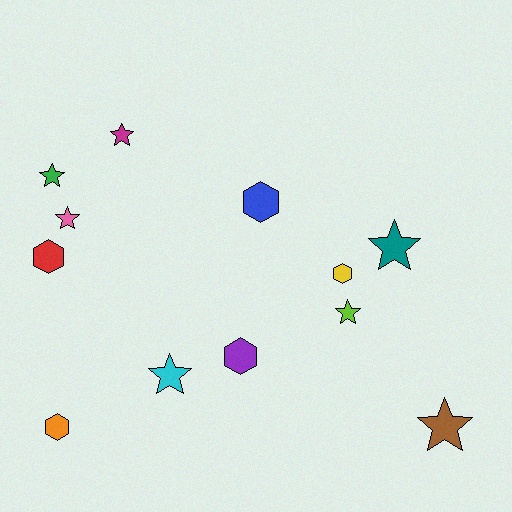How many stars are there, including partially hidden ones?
There are 7 stars.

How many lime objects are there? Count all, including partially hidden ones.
There is 1 lime object.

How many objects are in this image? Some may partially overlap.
There are 12 objects.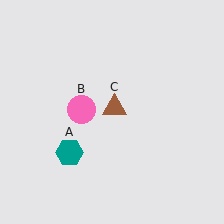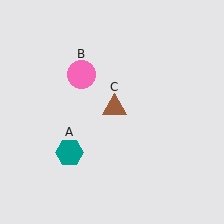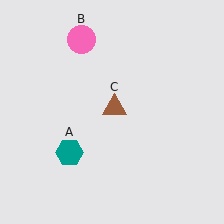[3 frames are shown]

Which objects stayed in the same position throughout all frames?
Teal hexagon (object A) and brown triangle (object C) remained stationary.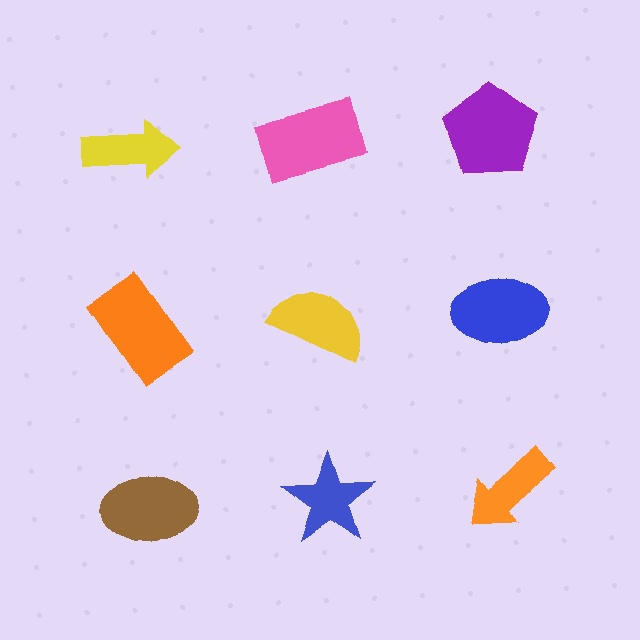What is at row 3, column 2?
A blue star.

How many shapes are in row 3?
3 shapes.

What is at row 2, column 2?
A yellow semicircle.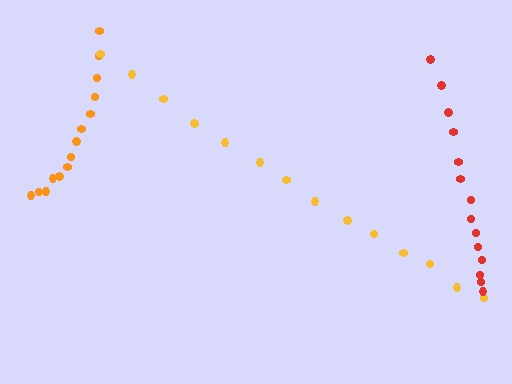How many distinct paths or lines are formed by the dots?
There are 3 distinct paths.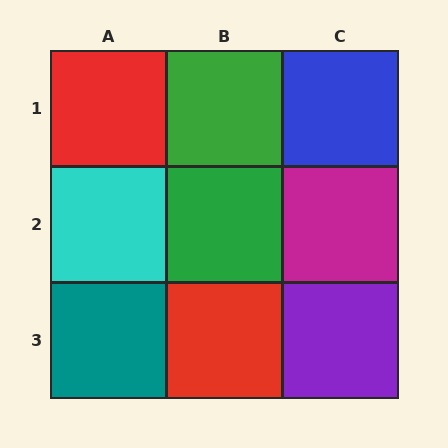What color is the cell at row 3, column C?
Purple.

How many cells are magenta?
1 cell is magenta.